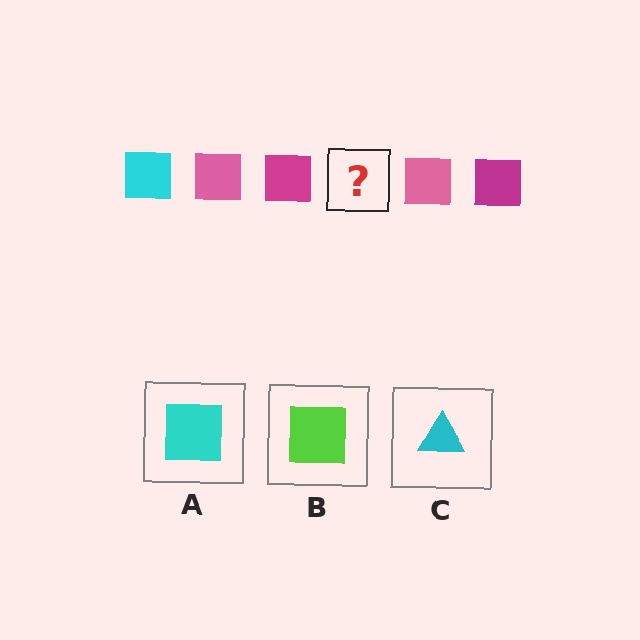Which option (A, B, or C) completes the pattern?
A.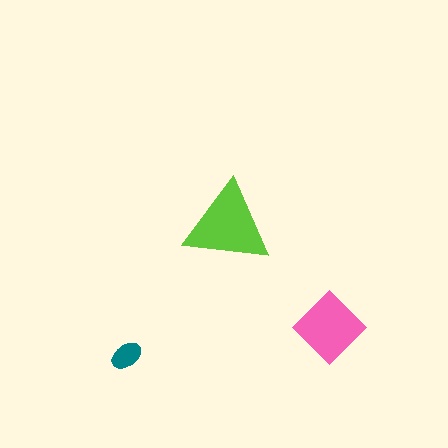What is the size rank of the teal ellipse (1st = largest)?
3rd.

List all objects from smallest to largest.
The teal ellipse, the pink diamond, the lime triangle.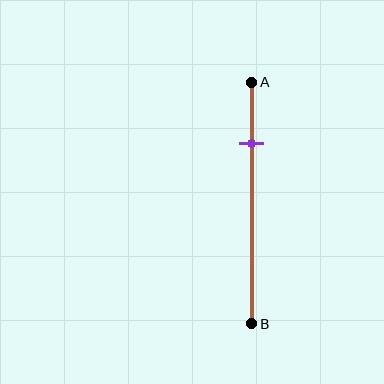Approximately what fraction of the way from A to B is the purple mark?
The purple mark is approximately 25% of the way from A to B.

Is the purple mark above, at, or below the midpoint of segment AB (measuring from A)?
The purple mark is above the midpoint of segment AB.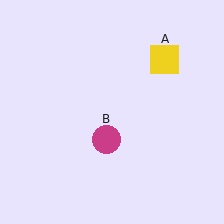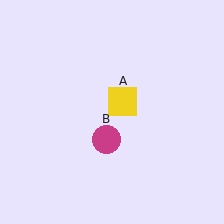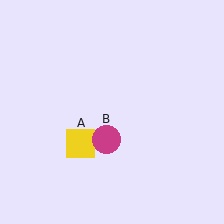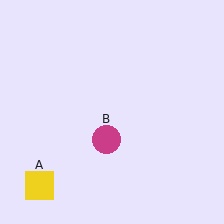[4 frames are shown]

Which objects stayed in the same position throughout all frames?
Magenta circle (object B) remained stationary.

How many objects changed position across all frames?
1 object changed position: yellow square (object A).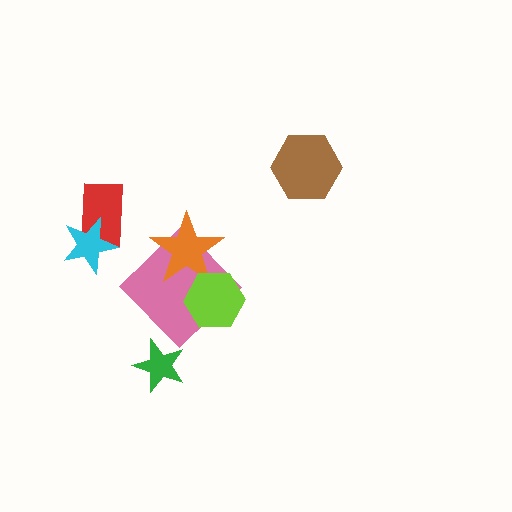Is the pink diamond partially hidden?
Yes, it is partially covered by another shape.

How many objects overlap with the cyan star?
1 object overlaps with the cyan star.